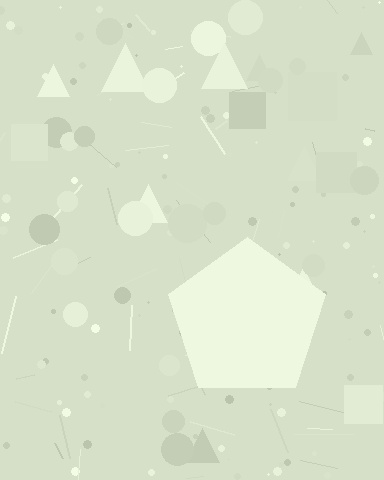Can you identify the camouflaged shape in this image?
The camouflaged shape is a pentagon.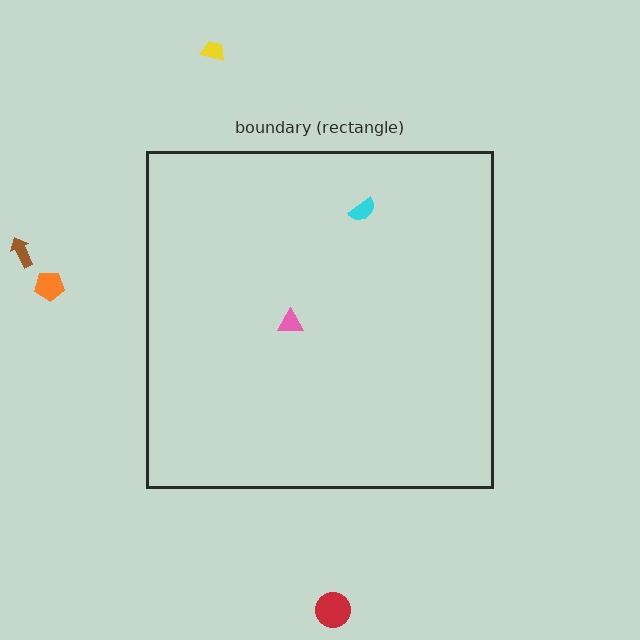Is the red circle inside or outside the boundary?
Outside.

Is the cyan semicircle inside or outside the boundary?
Inside.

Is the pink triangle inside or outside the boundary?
Inside.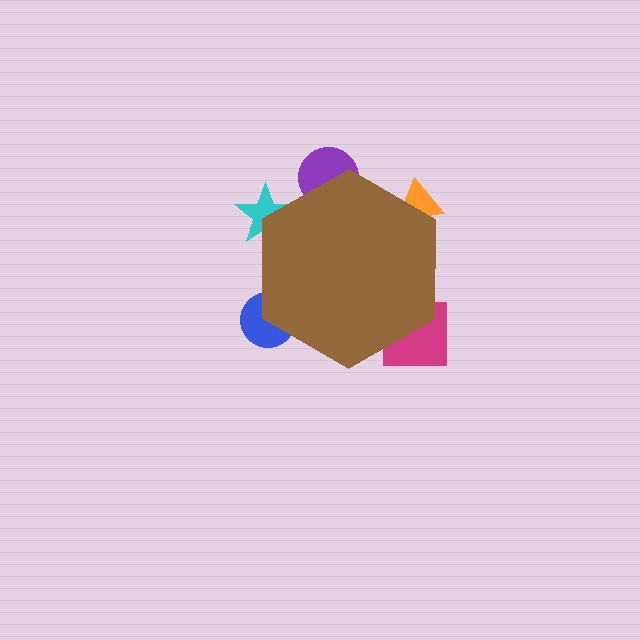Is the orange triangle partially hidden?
Yes, the orange triangle is partially hidden behind the brown hexagon.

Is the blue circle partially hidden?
Yes, the blue circle is partially hidden behind the brown hexagon.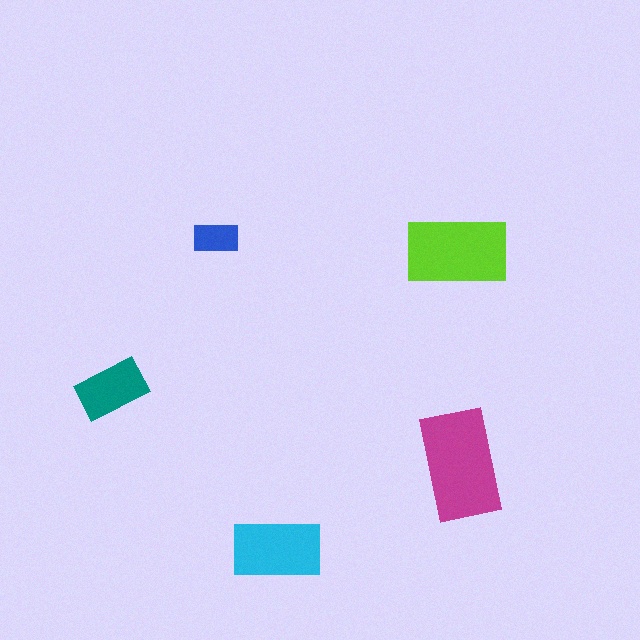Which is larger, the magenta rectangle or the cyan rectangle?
The magenta one.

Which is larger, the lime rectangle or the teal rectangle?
The lime one.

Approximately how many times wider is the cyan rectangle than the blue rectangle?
About 2 times wider.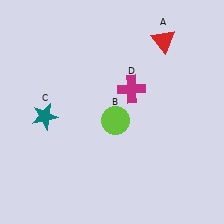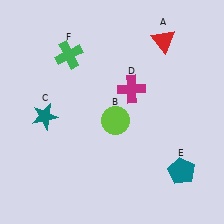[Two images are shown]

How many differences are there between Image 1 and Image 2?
There are 2 differences between the two images.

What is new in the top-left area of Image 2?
A green cross (F) was added in the top-left area of Image 2.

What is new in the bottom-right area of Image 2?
A teal pentagon (E) was added in the bottom-right area of Image 2.